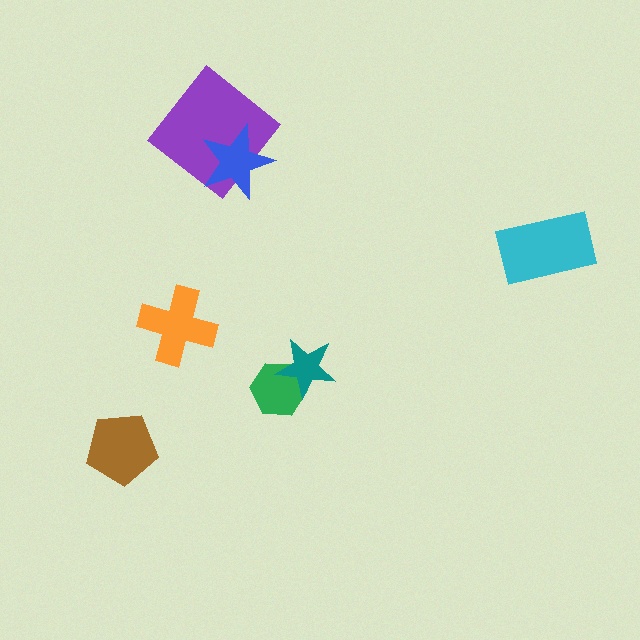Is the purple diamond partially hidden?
Yes, it is partially covered by another shape.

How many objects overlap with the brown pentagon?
0 objects overlap with the brown pentagon.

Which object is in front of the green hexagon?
The teal star is in front of the green hexagon.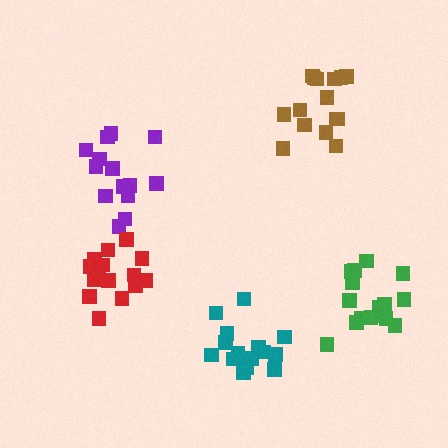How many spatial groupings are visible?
There are 5 spatial groupings.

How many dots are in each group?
Group 1: 14 dots, Group 2: 15 dots, Group 3: 15 dots, Group 4: 16 dots, Group 5: 16 dots (76 total).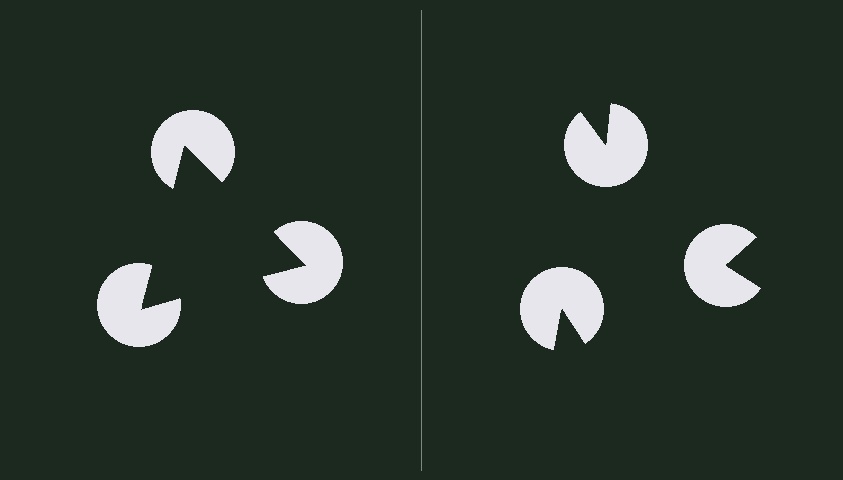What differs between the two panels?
The pac-man discs are positioned identically on both sides; only the wedge orientations differ. On the left they align to a triangle; on the right they are misaligned.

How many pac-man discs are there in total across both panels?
6 — 3 on each side.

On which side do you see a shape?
An illusory triangle appears on the left side. On the right side the wedge cuts are rotated, so no coherent shape forms.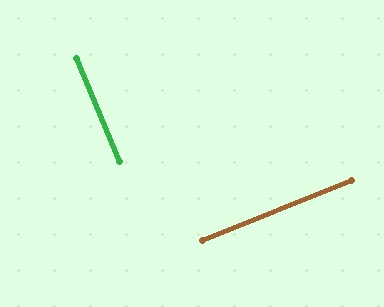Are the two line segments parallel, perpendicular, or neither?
Perpendicular — they meet at approximately 89°.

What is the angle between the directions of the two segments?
Approximately 89 degrees.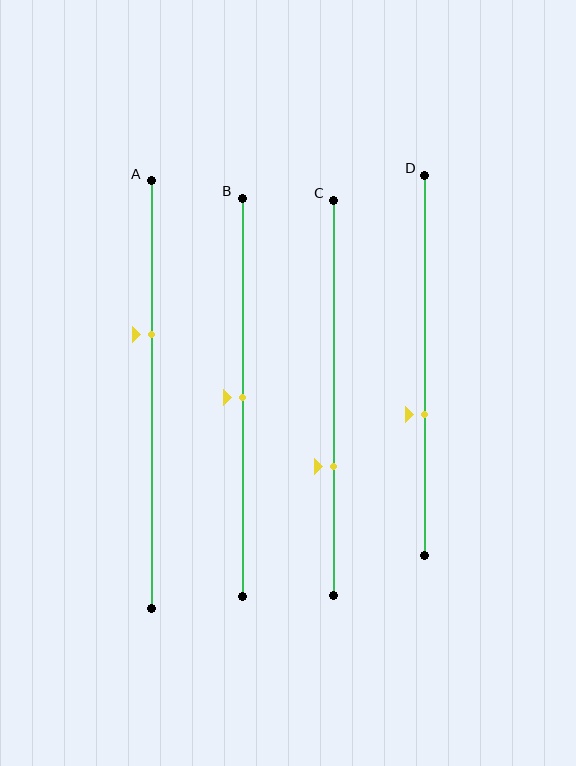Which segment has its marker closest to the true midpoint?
Segment B has its marker closest to the true midpoint.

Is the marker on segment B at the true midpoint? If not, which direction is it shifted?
Yes, the marker on segment B is at the true midpoint.